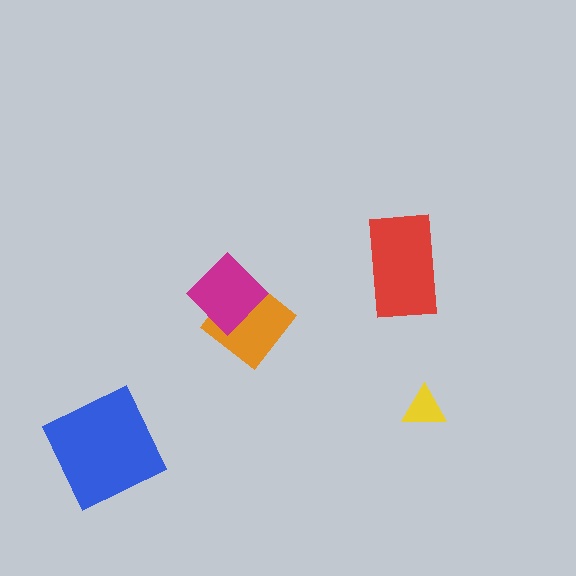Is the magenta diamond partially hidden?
No, no other shape covers it.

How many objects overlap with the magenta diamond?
1 object overlaps with the magenta diamond.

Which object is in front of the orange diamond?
The magenta diamond is in front of the orange diamond.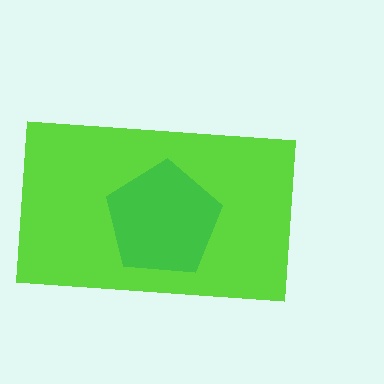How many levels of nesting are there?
2.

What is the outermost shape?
The lime rectangle.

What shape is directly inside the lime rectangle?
The green pentagon.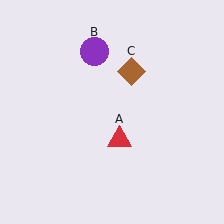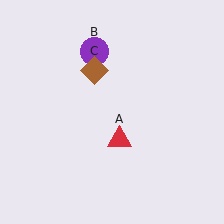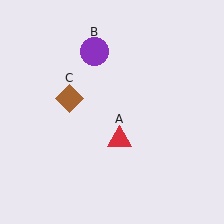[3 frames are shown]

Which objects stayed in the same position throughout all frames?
Red triangle (object A) and purple circle (object B) remained stationary.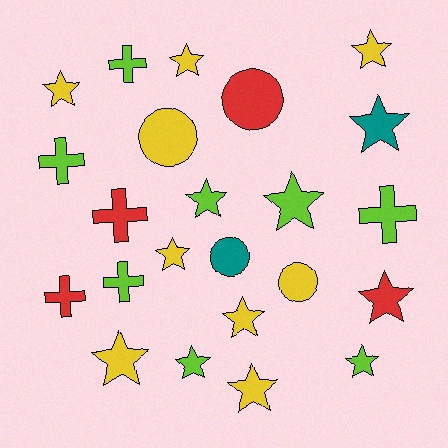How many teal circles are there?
There is 1 teal circle.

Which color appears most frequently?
Yellow, with 9 objects.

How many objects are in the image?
There are 23 objects.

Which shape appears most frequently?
Star, with 13 objects.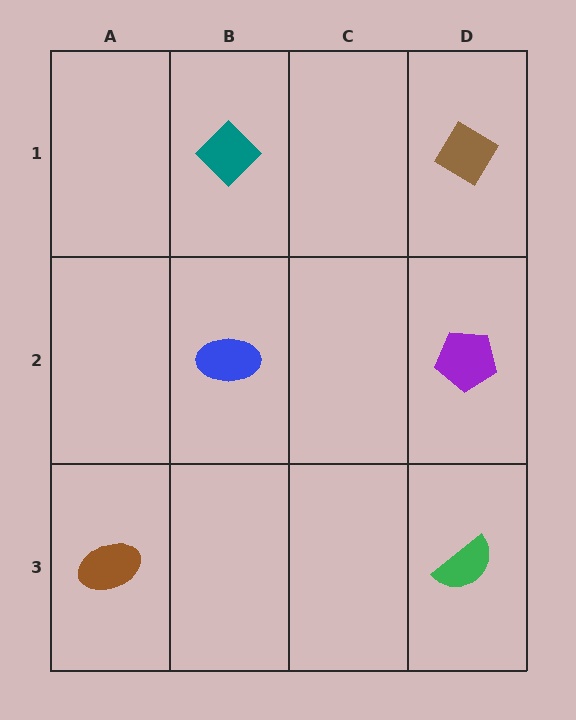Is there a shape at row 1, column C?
No, that cell is empty.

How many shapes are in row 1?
2 shapes.